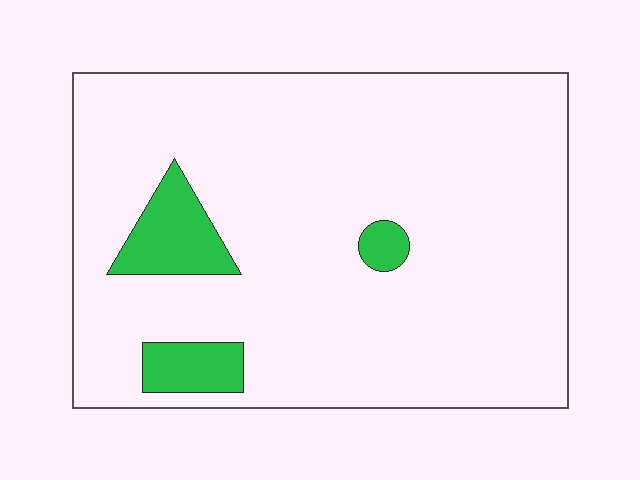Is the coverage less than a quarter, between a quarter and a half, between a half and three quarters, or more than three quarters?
Less than a quarter.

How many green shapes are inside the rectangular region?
3.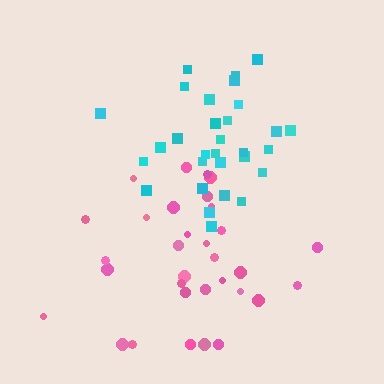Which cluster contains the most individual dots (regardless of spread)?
Pink (32).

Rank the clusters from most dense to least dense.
cyan, pink.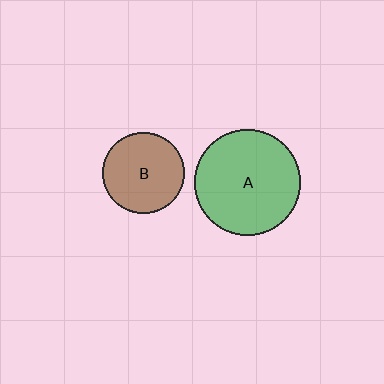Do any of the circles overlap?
No, none of the circles overlap.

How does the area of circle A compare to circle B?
Approximately 1.7 times.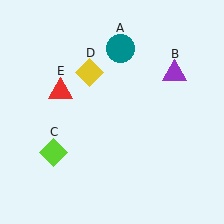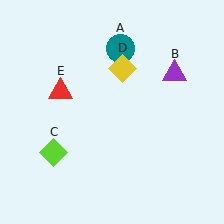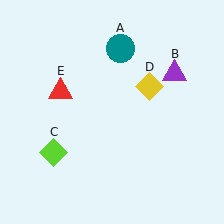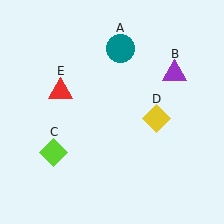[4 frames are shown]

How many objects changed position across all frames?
1 object changed position: yellow diamond (object D).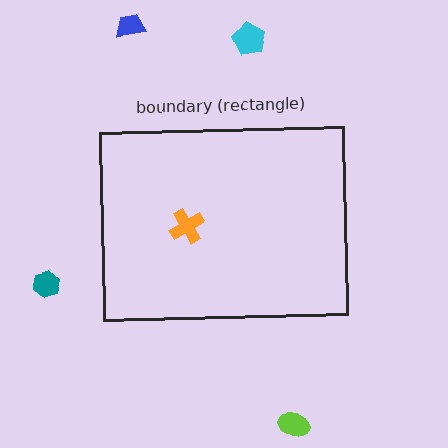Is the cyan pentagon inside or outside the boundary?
Outside.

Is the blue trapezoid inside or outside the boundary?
Outside.